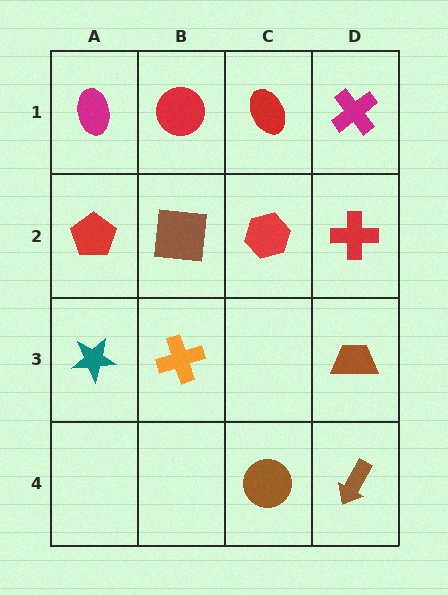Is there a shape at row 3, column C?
No, that cell is empty.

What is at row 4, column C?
A brown circle.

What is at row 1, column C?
A red ellipse.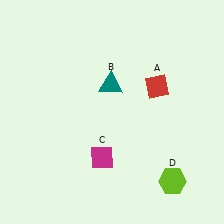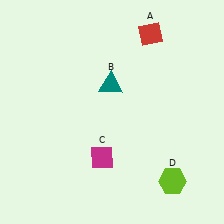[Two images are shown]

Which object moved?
The red diamond (A) moved up.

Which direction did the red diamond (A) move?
The red diamond (A) moved up.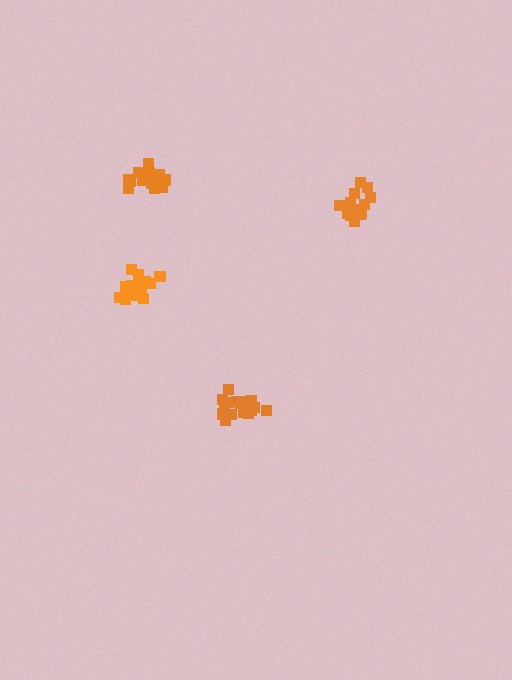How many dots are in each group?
Group 1: 16 dots, Group 2: 14 dots, Group 3: 18 dots, Group 4: 18 dots (66 total).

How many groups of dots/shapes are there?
There are 4 groups.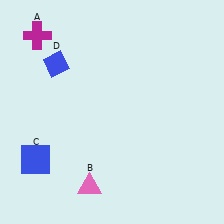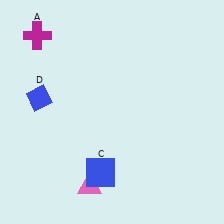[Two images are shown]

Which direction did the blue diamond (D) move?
The blue diamond (D) moved down.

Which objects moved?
The objects that moved are: the blue square (C), the blue diamond (D).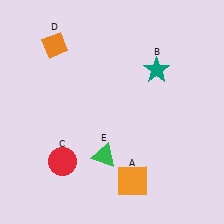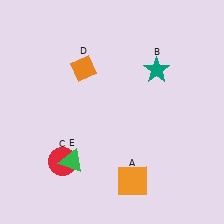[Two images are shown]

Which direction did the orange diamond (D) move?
The orange diamond (D) moved right.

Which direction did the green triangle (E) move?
The green triangle (E) moved left.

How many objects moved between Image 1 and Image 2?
2 objects moved between the two images.